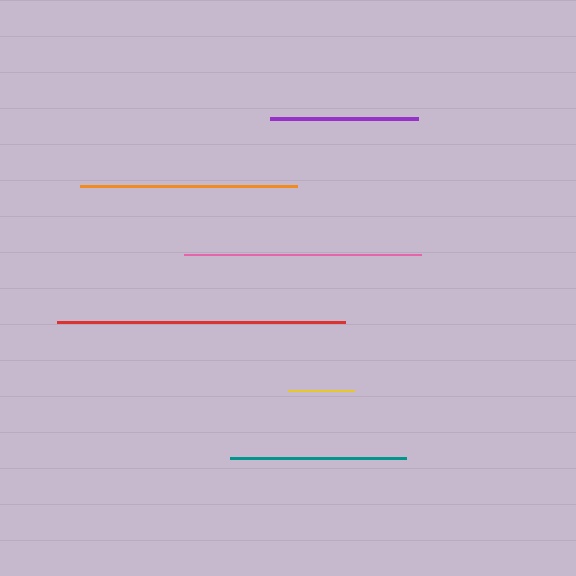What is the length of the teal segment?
The teal segment is approximately 176 pixels long.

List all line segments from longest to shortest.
From longest to shortest: red, pink, orange, teal, purple, yellow.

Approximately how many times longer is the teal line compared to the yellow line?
The teal line is approximately 2.7 times the length of the yellow line.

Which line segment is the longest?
The red line is the longest at approximately 288 pixels.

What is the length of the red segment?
The red segment is approximately 288 pixels long.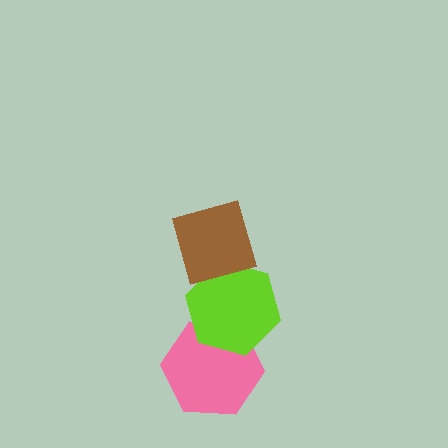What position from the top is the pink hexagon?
The pink hexagon is 3rd from the top.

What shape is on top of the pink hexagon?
The lime hexagon is on top of the pink hexagon.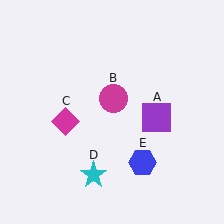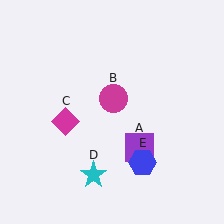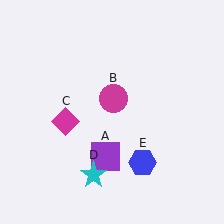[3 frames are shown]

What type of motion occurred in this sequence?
The purple square (object A) rotated clockwise around the center of the scene.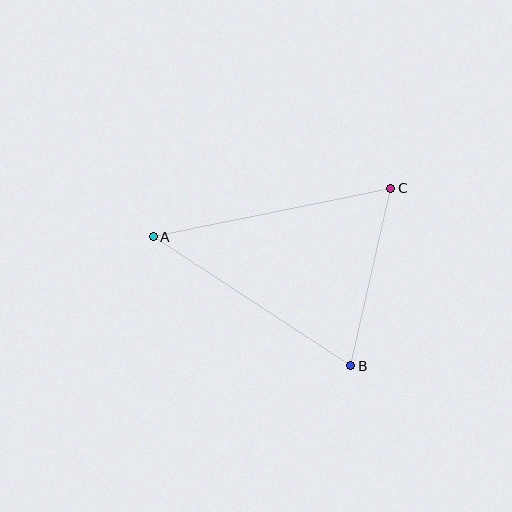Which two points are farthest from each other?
Points A and C are farthest from each other.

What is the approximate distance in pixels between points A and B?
The distance between A and B is approximately 236 pixels.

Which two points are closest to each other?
Points B and C are closest to each other.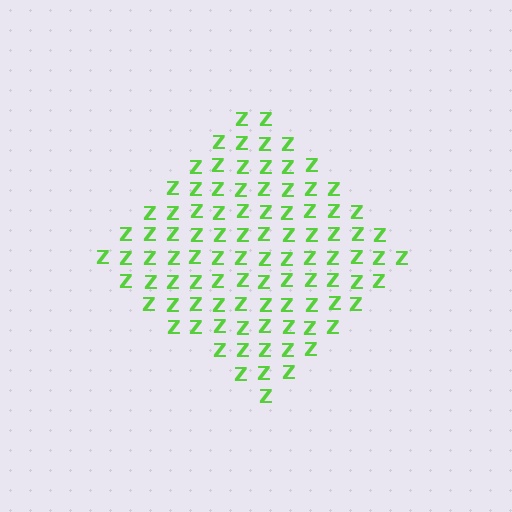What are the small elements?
The small elements are letter Z's.